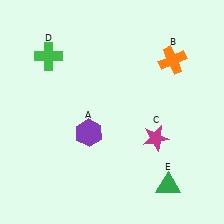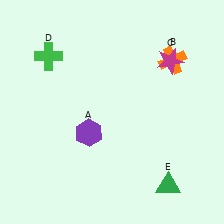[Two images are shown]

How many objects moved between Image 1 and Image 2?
1 object moved between the two images.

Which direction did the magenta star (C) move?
The magenta star (C) moved up.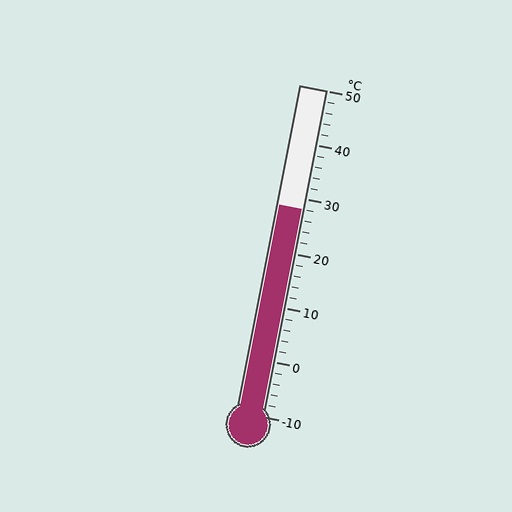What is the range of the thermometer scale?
The thermometer scale ranges from -10°C to 50°C.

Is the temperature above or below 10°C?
The temperature is above 10°C.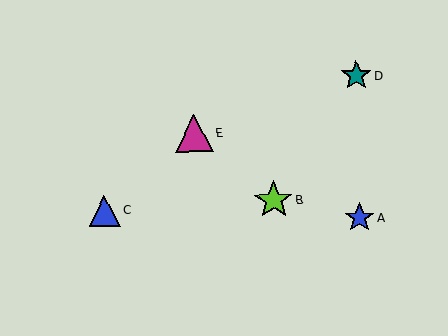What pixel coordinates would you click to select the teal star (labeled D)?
Click at (356, 76) to select the teal star D.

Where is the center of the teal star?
The center of the teal star is at (356, 76).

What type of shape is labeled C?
Shape C is a blue triangle.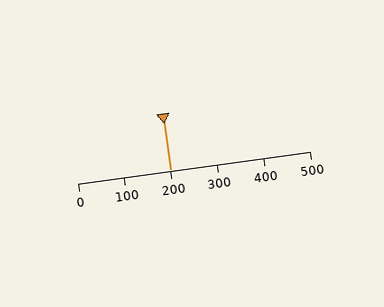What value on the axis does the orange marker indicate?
The marker indicates approximately 200.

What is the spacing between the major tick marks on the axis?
The major ticks are spaced 100 apart.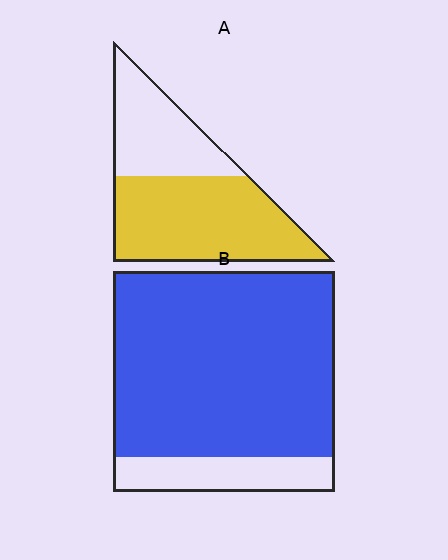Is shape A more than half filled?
Yes.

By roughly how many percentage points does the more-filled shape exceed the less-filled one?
By roughly 20 percentage points (B over A).